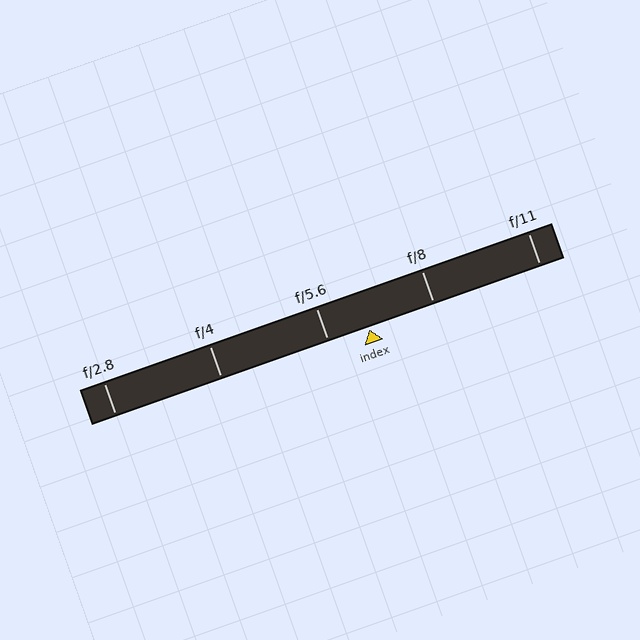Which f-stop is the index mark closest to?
The index mark is closest to f/5.6.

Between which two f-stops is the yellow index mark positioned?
The index mark is between f/5.6 and f/8.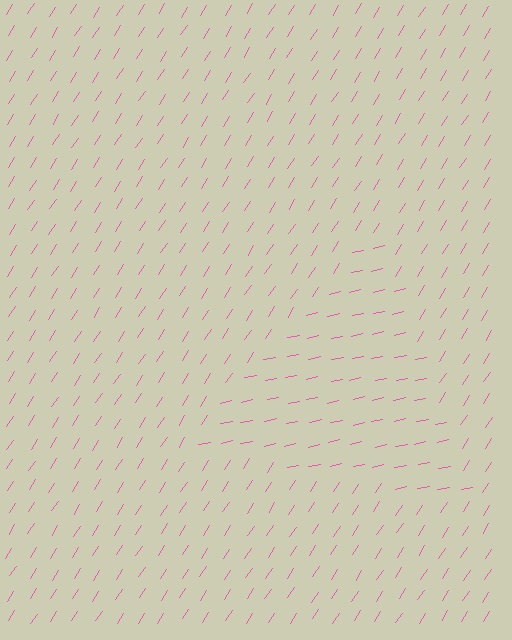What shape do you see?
I see a triangle.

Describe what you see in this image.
The image is filled with small pink line segments. A triangle region in the image has lines oriented differently from the surrounding lines, creating a visible texture boundary.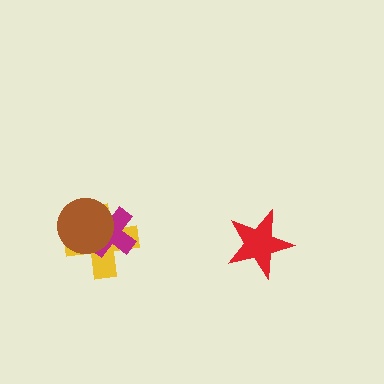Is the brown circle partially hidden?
No, no other shape covers it.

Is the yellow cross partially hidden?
Yes, it is partially covered by another shape.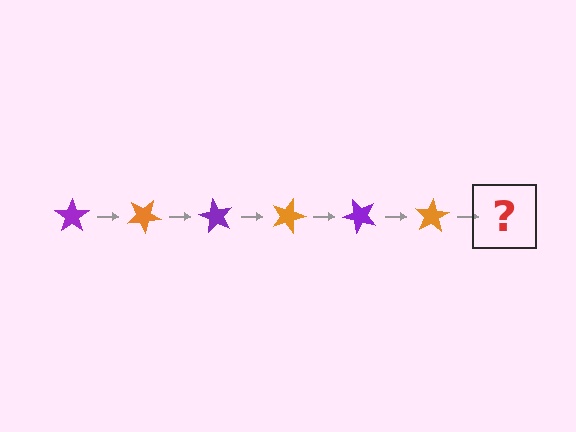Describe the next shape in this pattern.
It should be a purple star, rotated 180 degrees from the start.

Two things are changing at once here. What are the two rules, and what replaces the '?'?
The two rules are that it rotates 30 degrees each step and the color cycles through purple and orange. The '?' should be a purple star, rotated 180 degrees from the start.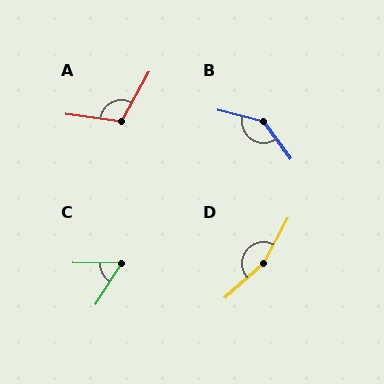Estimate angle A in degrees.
Approximately 111 degrees.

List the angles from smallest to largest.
C (58°), A (111°), B (142°), D (160°).